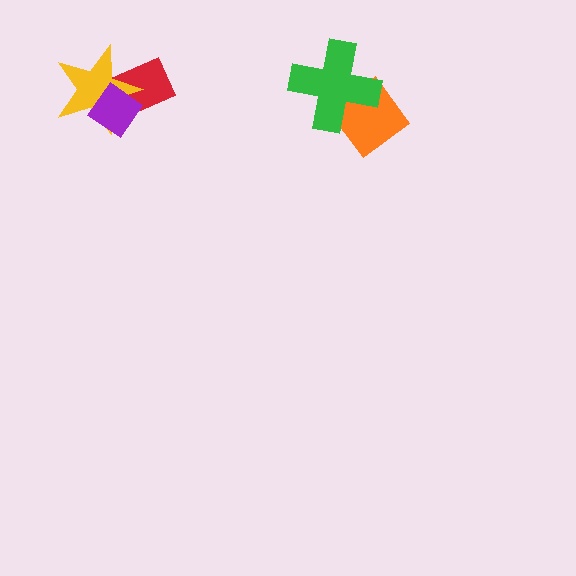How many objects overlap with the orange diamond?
1 object overlaps with the orange diamond.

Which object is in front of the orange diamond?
The green cross is in front of the orange diamond.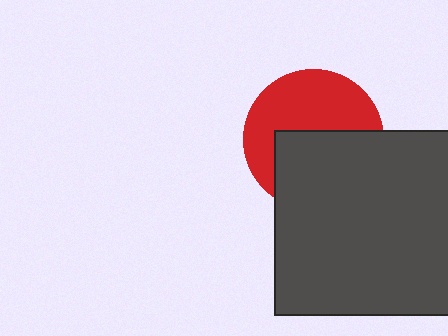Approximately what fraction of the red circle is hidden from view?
Roughly 49% of the red circle is hidden behind the dark gray square.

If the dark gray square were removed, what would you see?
You would see the complete red circle.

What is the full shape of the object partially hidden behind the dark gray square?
The partially hidden object is a red circle.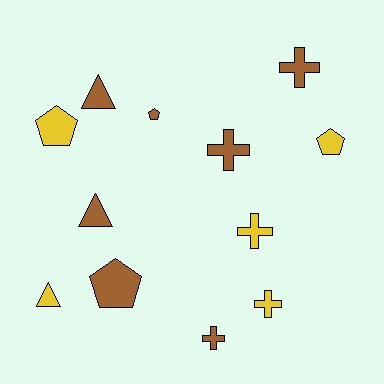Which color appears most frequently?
Brown, with 7 objects.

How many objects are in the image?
There are 12 objects.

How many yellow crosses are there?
There are 2 yellow crosses.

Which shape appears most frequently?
Cross, with 5 objects.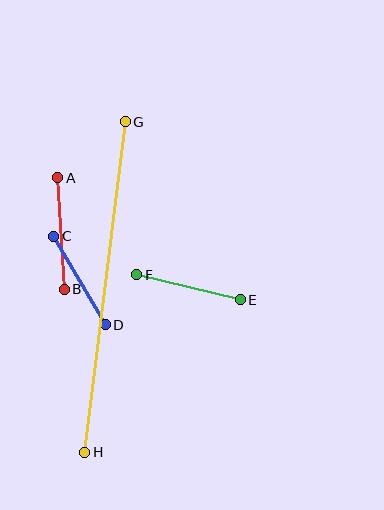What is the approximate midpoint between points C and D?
The midpoint is at approximately (80, 281) pixels.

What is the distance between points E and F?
The distance is approximately 107 pixels.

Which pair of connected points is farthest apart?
Points G and H are farthest apart.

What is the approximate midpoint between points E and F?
The midpoint is at approximately (188, 287) pixels.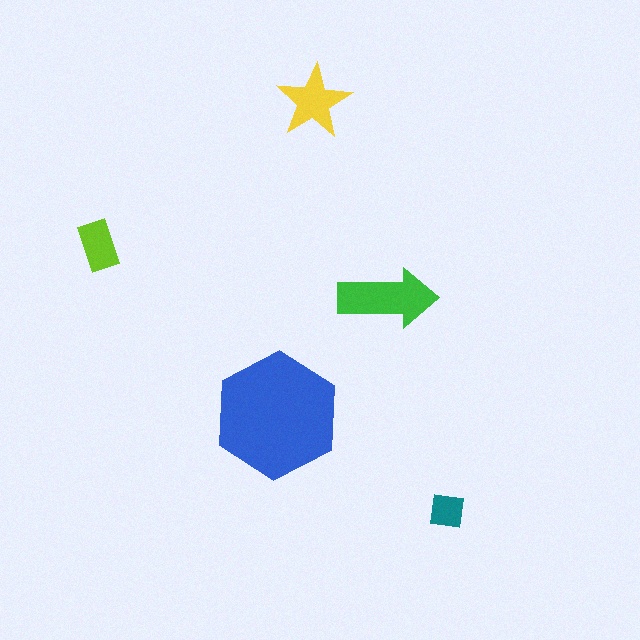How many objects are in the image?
There are 5 objects in the image.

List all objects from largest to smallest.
The blue hexagon, the green arrow, the yellow star, the lime rectangle, the teal square.